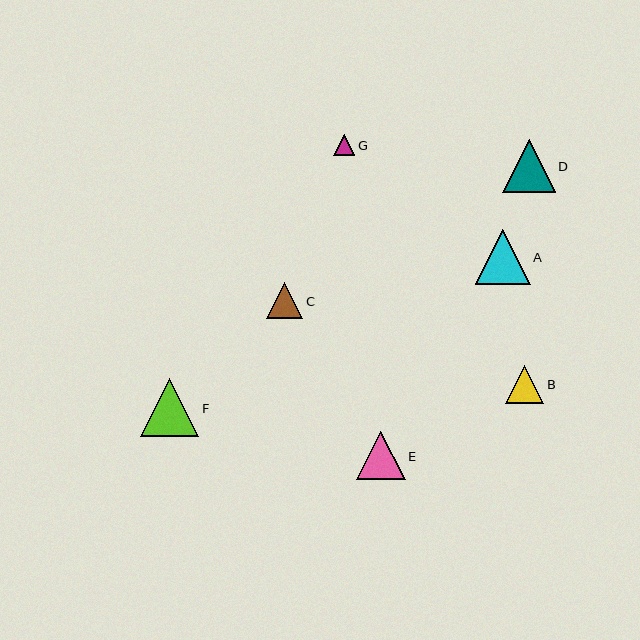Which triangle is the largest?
Triangle F is the largest with a size of approximately 58 pixels.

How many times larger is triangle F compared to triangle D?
Triangle F is approximately 1.1 times the size of triangle D.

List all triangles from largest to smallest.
From largest to smallest: F, A, D, E, B, C, G.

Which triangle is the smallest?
Triangle G is the smallest with a size of approximately 21 pixels.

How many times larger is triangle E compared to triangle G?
Triangle E is approximately 2.3 times the size of triangle G.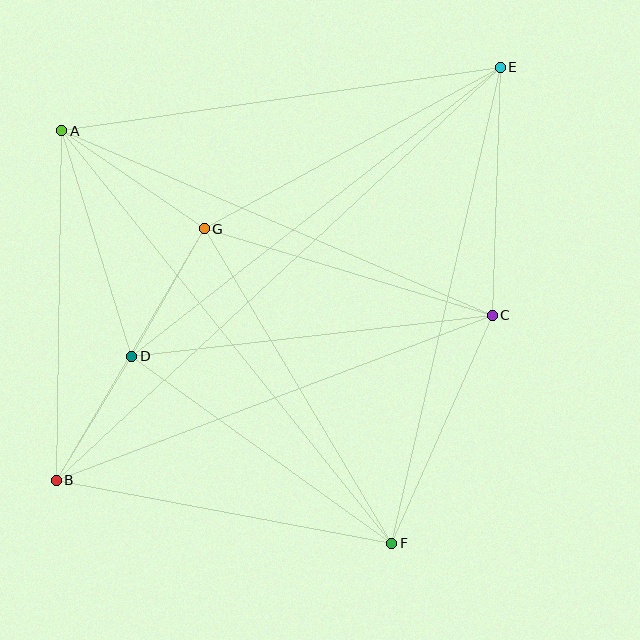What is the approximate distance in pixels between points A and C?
The distance between A and C is approximately 468 pixels.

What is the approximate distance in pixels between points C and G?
The distance between C and G is approximately 301 pixels.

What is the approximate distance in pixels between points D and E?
The distance between D and E is approximately 468 pixels.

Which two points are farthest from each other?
Points B and E are farthest from each other.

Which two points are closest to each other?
Points B and D are closest to each other.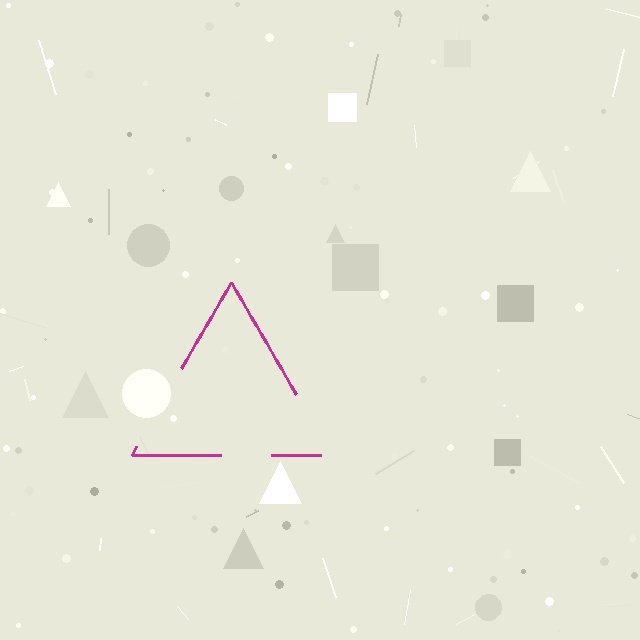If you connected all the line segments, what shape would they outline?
They would outline a triangle.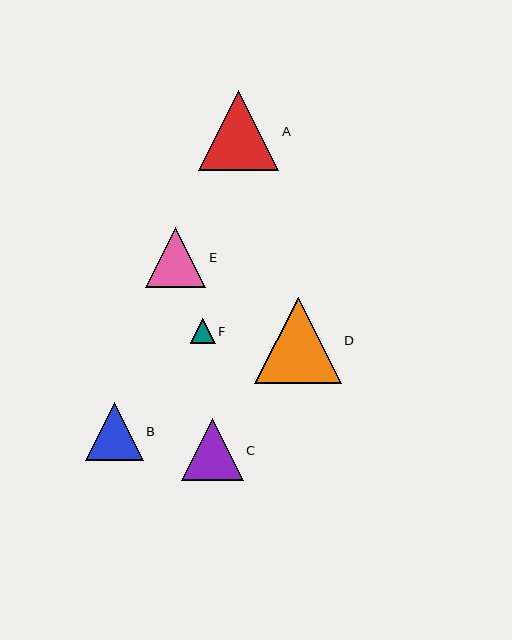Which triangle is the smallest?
Triangle F is the smallest with a size of approximately 25 pixels.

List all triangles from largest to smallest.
From largest to smallest: D, A, C, E, B, F.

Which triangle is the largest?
Triangle D is the largest with a size of approximately 86 pixels.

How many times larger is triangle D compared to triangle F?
Triangle D is approximately 3.5 times the size of triangle F.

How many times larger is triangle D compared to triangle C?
Triangle D is approximately 1.4 times the size of triangle C.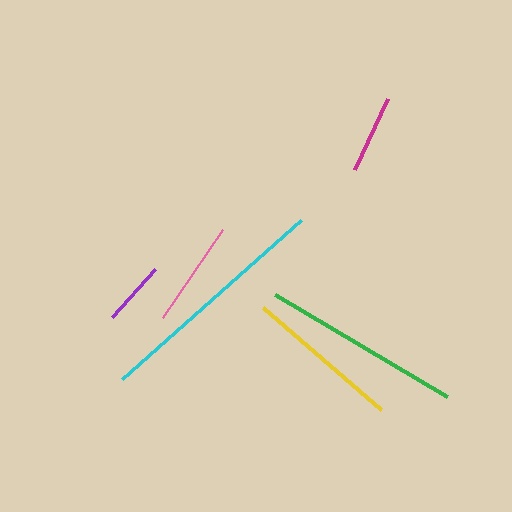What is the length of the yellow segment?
The yellow segment is approximately 156 pixels long.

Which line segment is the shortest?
The purple line is the shortest at approximately 64 pixels.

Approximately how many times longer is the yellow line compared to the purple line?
The yellow line is approximately 2.4 times the length of the purple line.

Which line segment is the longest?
The cyan line is the longest at approximately 240 pixels.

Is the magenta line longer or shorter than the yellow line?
The yellow line is longer than the magenta line.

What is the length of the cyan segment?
The cyan segment is approximately 240 pixels long.